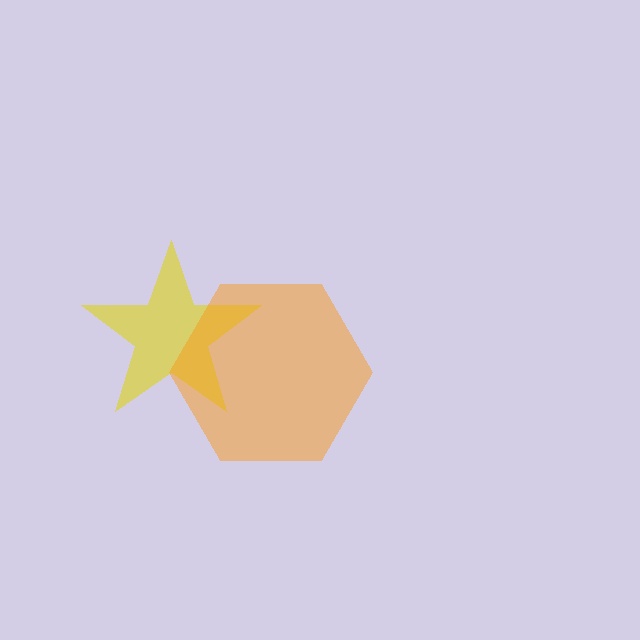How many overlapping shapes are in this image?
There are 2 overlapping shapes in the image.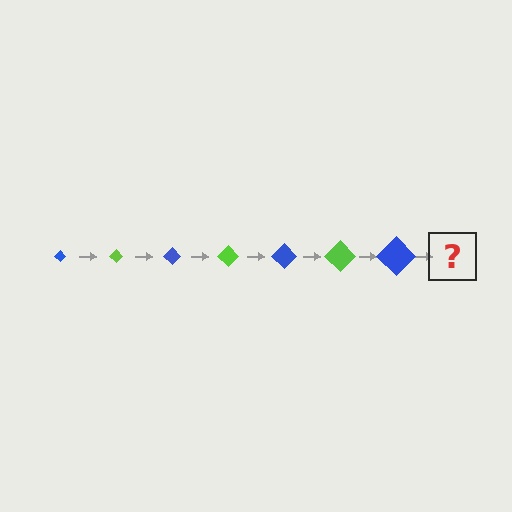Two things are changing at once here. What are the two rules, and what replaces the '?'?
The two rules are that the diamond grows larger each step and the color cycles through blue and lime. The '?' should be a lime diamond, larger than the previous one.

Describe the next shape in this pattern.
It should be a lime diamond, larger than the previous one.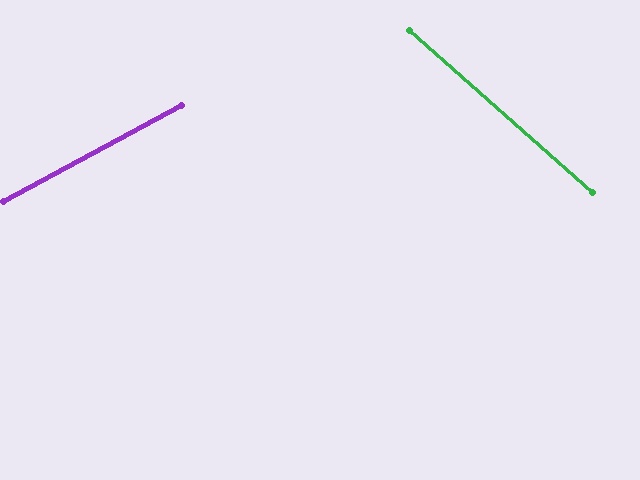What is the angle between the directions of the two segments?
Approximately 70 degrees.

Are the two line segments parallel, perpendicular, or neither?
Neither parallel nor perpendicular — they differ by about 70°.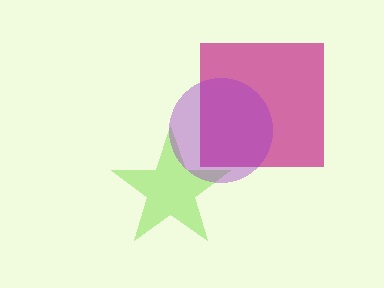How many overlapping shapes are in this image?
There are 3 overlapping shapes in the image.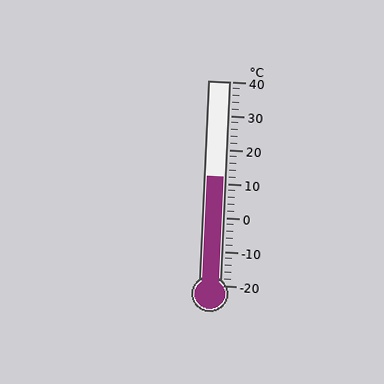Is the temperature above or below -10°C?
The temperature is above -10°C.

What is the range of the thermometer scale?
The thermometer scale ranges from -20°C to 40°C.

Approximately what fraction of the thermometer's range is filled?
The thermometer is filled to approximately 55% of its range.